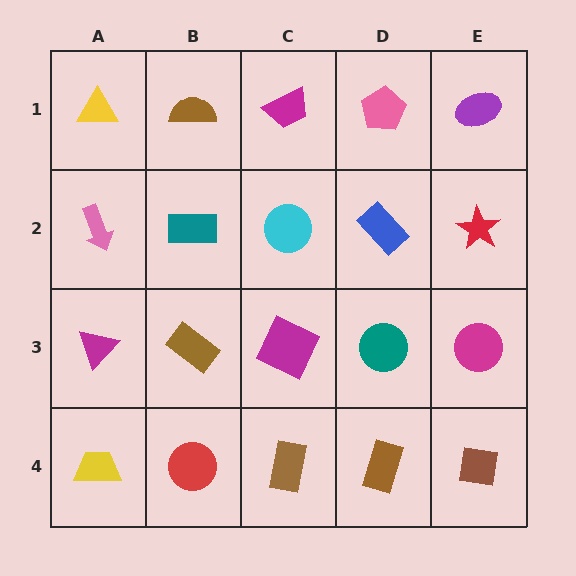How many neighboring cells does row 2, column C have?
4.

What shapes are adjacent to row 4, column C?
A magenta square (row 3, column C), a red circle (row 4, column B), a brown rectangle (row 4, column D).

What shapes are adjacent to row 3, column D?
A blue rectangle (row 2, column D), a brown rectangle (row 4, column D), a magenta square (row 3, column C), a magenta circle (row 3, column E).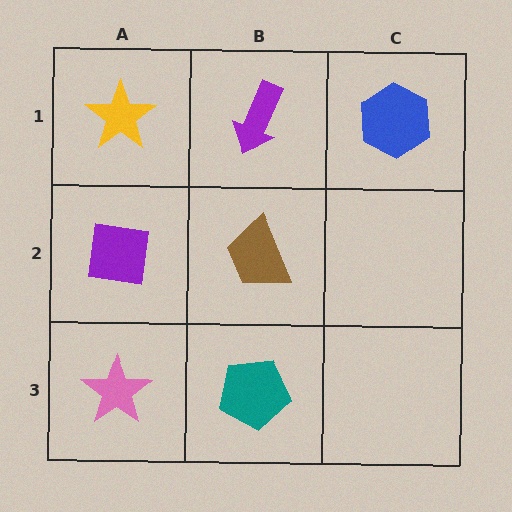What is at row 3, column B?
A teal pentagon.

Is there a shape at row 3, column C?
No, that cell is empty.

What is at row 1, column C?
A blue hexagon.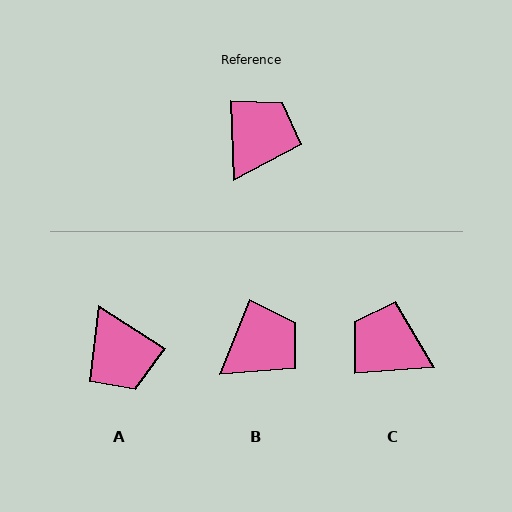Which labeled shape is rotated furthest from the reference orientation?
A, about 125 degrees away.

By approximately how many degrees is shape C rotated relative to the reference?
Approximately 92 degrees counter-clockwise.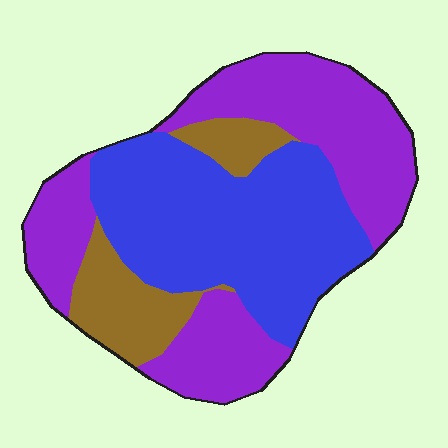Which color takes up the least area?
Brown, at roughly 15%.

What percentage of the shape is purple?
Purple takes up between a quarter and a half of the shape.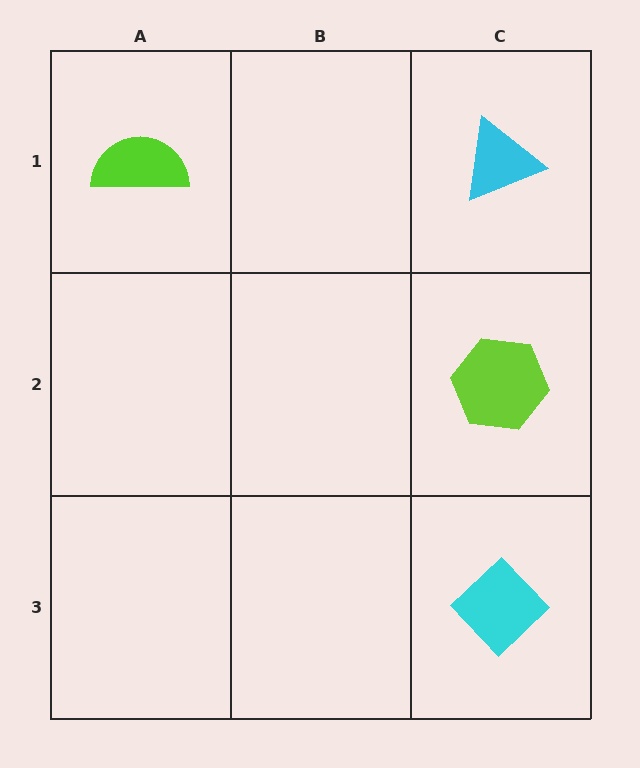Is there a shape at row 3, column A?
No, that cell is empty.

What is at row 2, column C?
A lime hexagon.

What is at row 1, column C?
A cyan triangle.